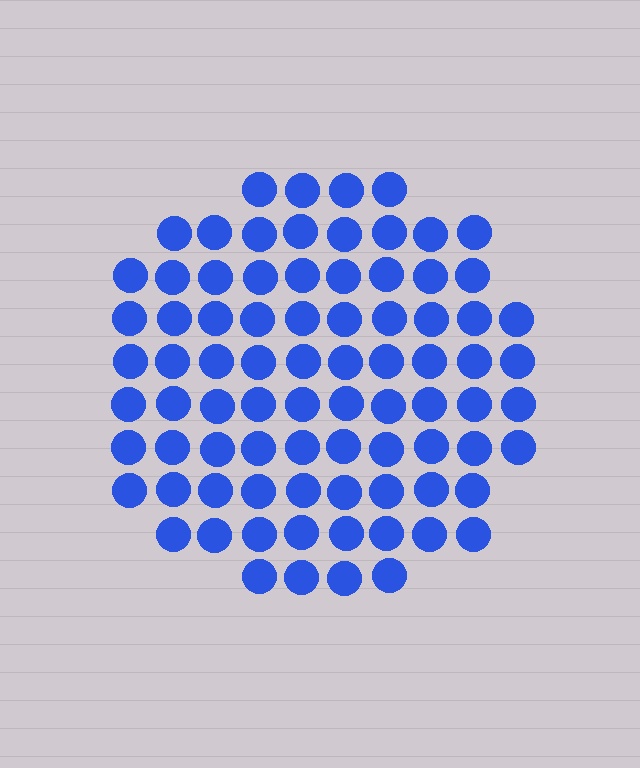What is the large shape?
The large shape is a circle.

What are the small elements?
The small elements are circles.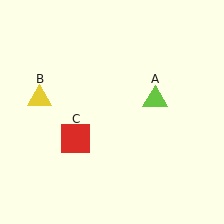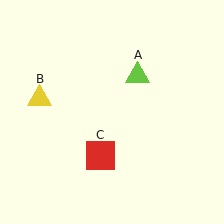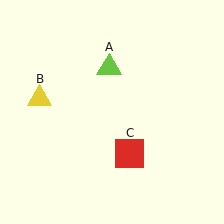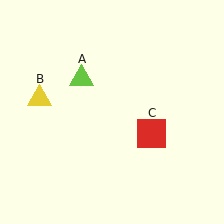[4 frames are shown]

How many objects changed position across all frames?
2 objects changed position: lime triangle (object A), red square (object C).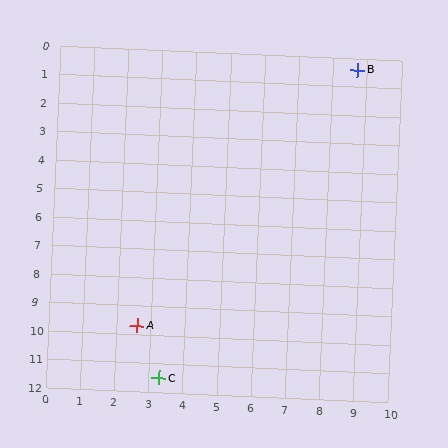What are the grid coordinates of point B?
Point B is at approximately (8.7, 0.4).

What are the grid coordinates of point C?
Point C is at approximately (3.3, 11.5).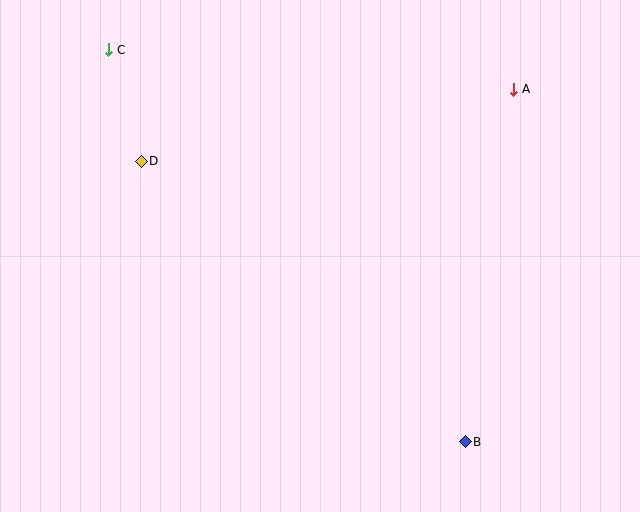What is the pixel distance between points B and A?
The distance between B and A is 356 pixels.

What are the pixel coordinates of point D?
Point D is at (141, 161).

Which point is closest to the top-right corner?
Point A is closest to the top-right corner.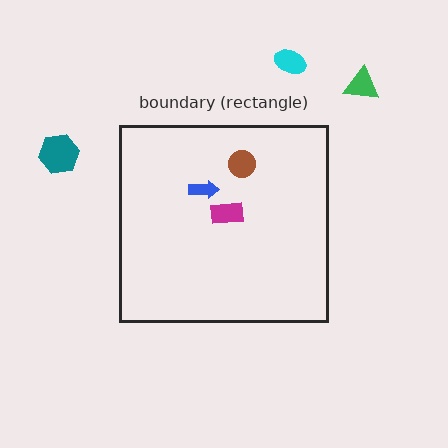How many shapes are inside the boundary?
3 inside, 3 outside.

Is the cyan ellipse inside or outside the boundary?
Outside.